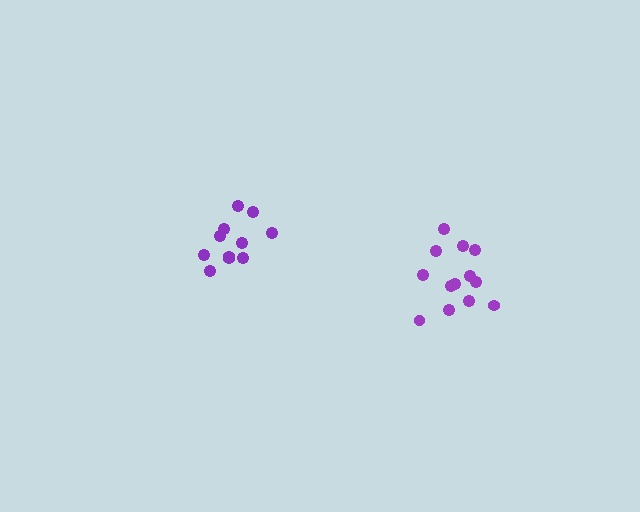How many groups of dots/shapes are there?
There are 2 groups.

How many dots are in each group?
Group 1: 13 dots, Group 2: 11 dots (24 total).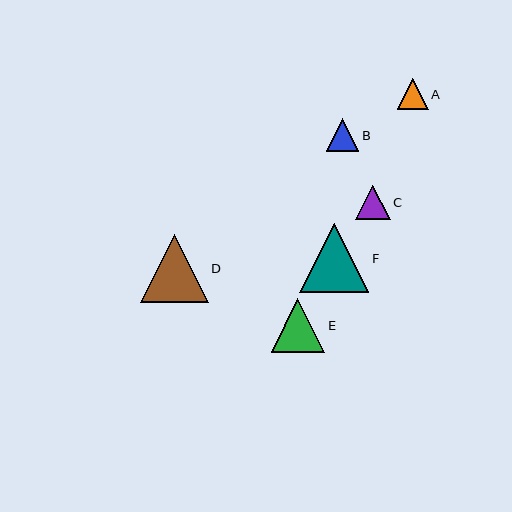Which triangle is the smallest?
Triangle A is the smallest with a size of approximately 31 pixels.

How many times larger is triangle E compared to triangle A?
Triangle E is approximately 1.7 times the size of triangle A.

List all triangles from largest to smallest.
From largest to smallest: F, D, E, C, B, A.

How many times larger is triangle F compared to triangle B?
Triangle F is approximately 2.1 times the size of triangle B.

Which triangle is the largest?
Triangle F is the largest with a size of approximately 69 pixels.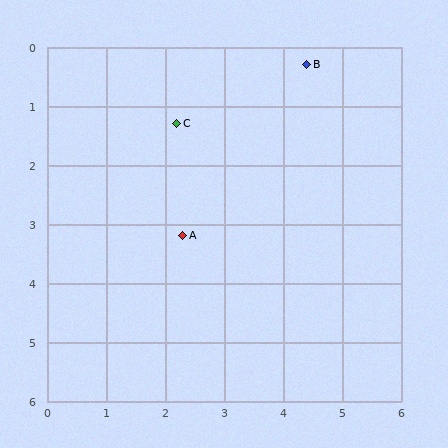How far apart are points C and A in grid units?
Points C and A are about 1.9 grid units apart.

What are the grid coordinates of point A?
Point A is at approximately (2.3, 3.2).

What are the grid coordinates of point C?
Point C is at approximately (2.2, 1.3).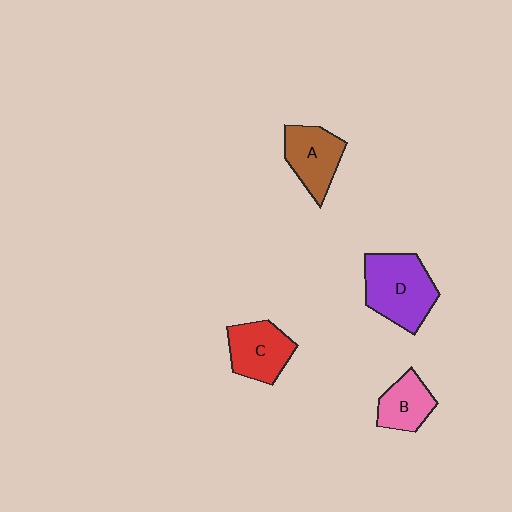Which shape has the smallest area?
Shape B (pink).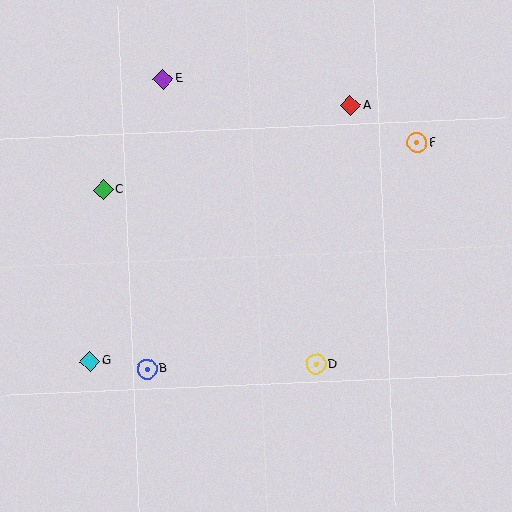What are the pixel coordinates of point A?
Point A is at (351, 106).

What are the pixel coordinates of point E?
Point E is at (163, 79).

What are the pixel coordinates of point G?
Point G is at (90, 361).